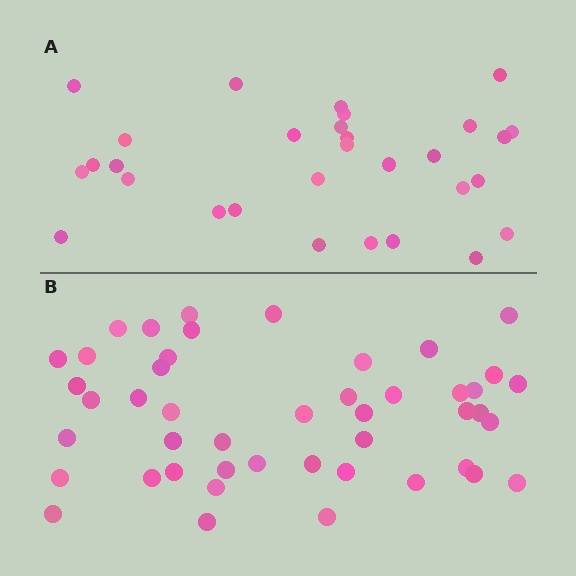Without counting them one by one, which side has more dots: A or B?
Region B (the bottom region) has more dots.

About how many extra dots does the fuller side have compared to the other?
Region B has approximately 15 more dots than region A.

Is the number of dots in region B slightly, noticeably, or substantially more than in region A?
Region B has substantially more. The ratio is roughly 1.5 to 1.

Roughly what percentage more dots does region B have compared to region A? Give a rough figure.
About 55% more.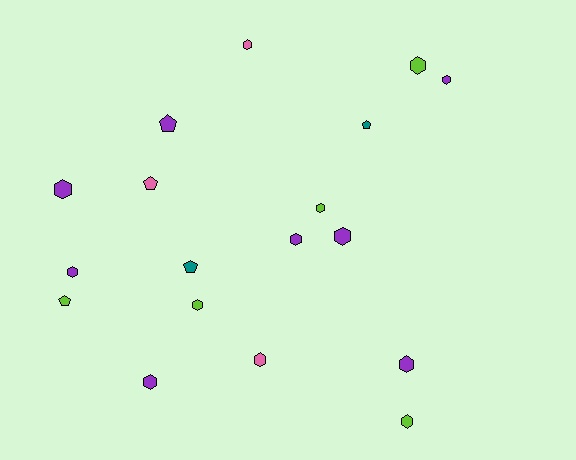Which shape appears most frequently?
Hexagon, with 13 objects.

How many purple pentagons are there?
There is 1 purple pentagon.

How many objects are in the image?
There are 18 objects.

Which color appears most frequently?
Purple, with 8 objects.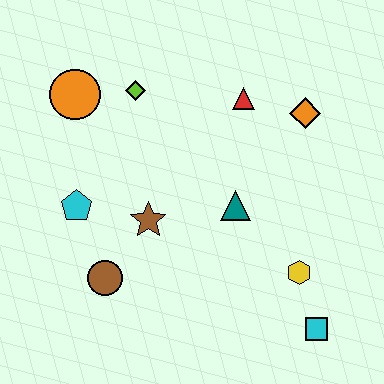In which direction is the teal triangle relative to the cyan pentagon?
The teal triangle is to the right of the cyan pentagon.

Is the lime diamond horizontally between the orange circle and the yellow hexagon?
Yes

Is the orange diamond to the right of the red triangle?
Yes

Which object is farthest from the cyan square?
The orange circle is farthest from the cyan square.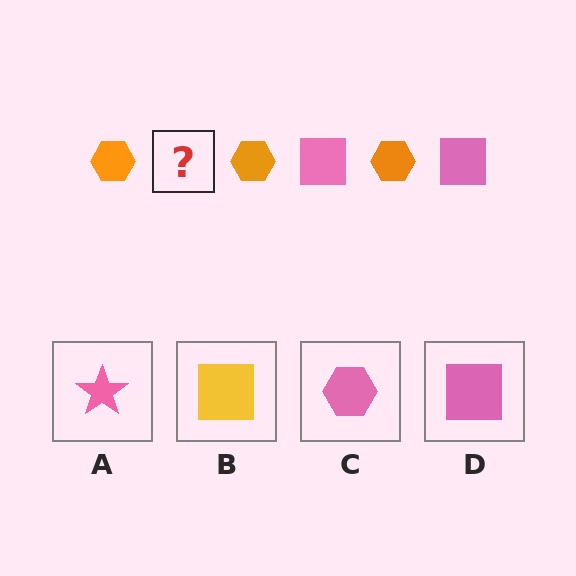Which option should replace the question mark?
Option D.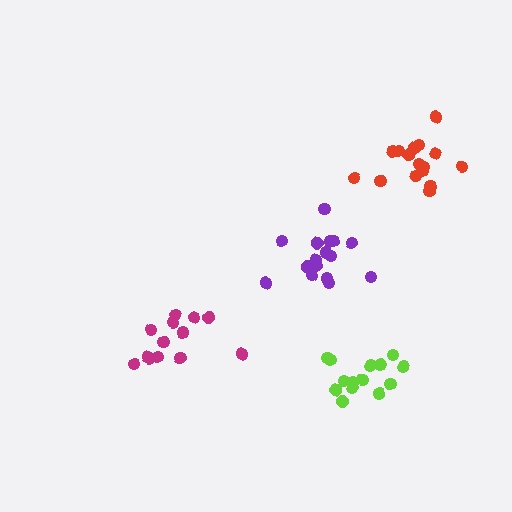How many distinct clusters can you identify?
There are 4 distinct clusters.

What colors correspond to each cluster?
The clusters are colored: lime, magenta, red, purple.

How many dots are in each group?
Group 1: 15 dots, Group 2: 13 dots, Group 3: 16 dots, Group 4: 16 dots (60 total).